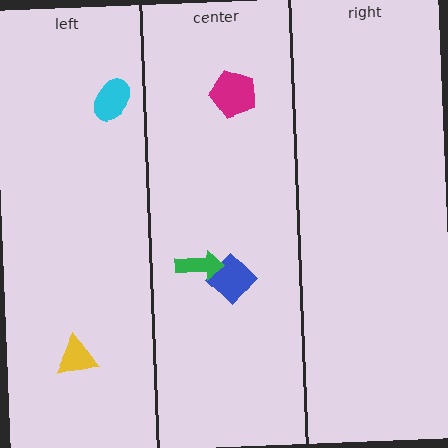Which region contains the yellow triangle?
The left region.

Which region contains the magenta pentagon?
The center region.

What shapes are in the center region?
The magenta pentagon, the blue diamond, the green arrow.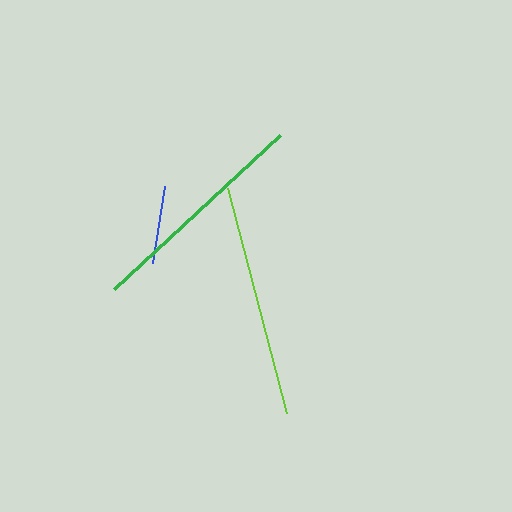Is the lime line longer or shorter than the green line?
The lime line is longer than the green line.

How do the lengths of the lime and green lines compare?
The lime and green lines are approximately the same length.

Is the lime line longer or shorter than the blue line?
The lime line is longer than the blue line.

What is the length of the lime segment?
The lime segment is approximately 233 pixels long.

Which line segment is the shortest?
The blue line is the shortest at approximately 77 pixels.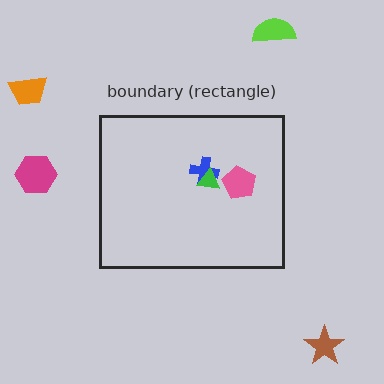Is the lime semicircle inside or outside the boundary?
Outside.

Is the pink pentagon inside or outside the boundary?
Inside.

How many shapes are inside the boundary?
3 inside, 4 outside.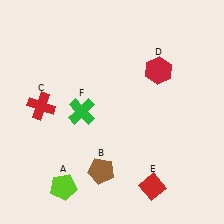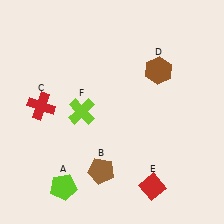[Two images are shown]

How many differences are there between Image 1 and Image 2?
There are 2 differences between the two images.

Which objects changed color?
D changed from red to brown. F changed from green to lime.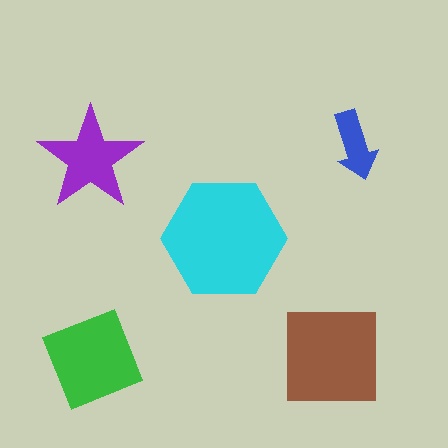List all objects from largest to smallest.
The cyan hexagon, the brown square, the green diamond, the purple star, the blue arrow.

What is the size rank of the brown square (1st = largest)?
2nd.